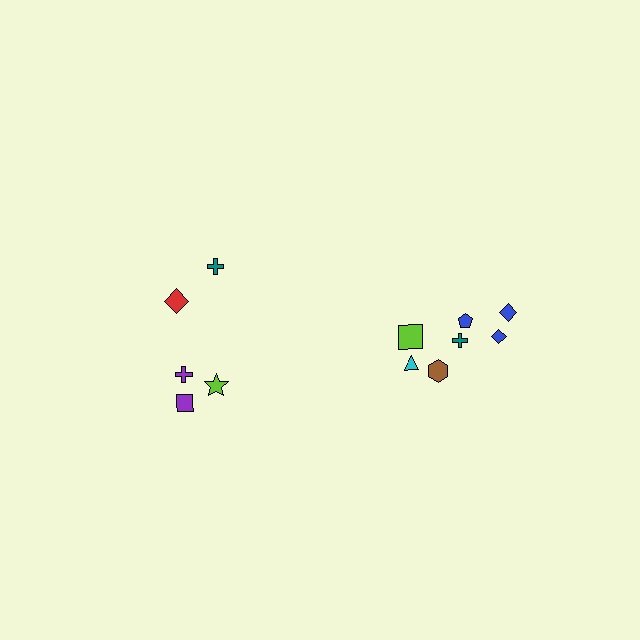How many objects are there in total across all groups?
There are 12 objects.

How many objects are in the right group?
There are 7 objects.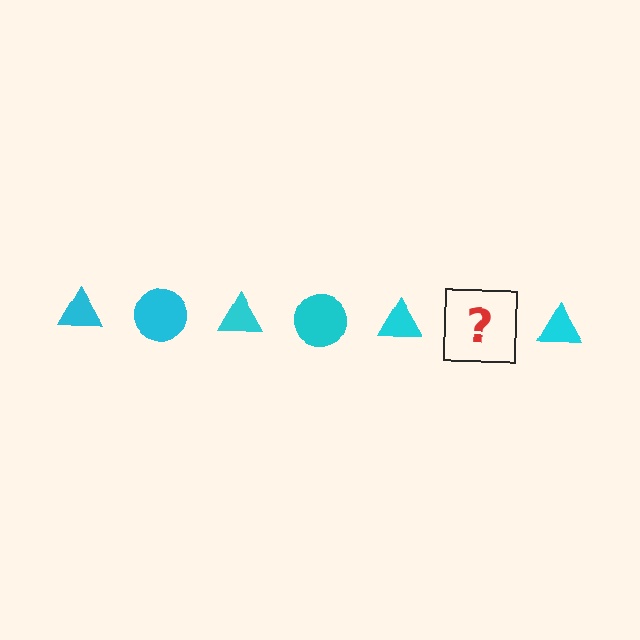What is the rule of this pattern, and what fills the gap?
The rule is that the pattern cycles through triangle, circle shapes in cyan. The gap should be filled with a cyan circle.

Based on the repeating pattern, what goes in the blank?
The blank should be a cyan circle.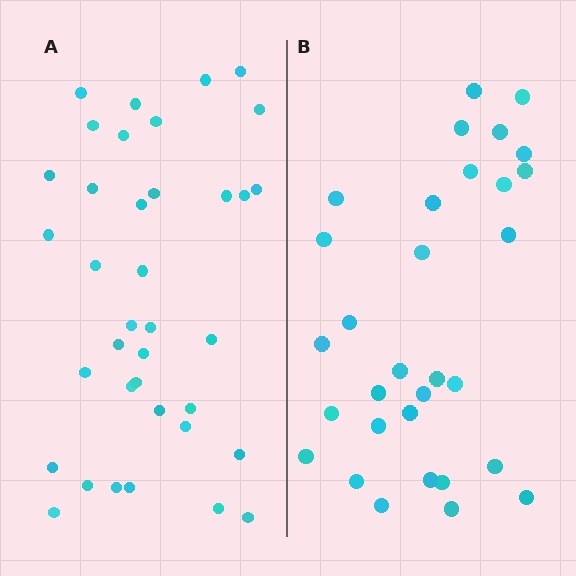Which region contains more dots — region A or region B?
Region A (the left region) has more dots.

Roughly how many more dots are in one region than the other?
Region A has about 6 more dots than region B.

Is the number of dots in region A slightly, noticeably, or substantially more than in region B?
Region A has only slightly more — the two regions are fairly close. The ratio is roughly 1.2 to 1.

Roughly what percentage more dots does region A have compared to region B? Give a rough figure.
About 20% more.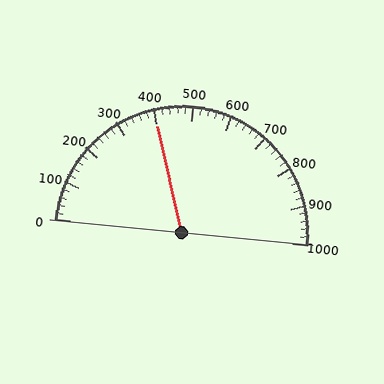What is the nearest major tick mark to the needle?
The nearest major tick mark is 400.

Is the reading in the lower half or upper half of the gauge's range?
The reading is in the lower half of the range (0 to 1000).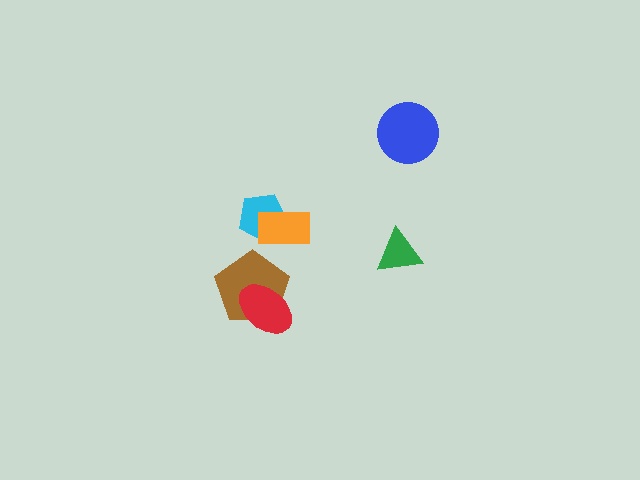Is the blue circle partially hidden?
No, no other shape covers it.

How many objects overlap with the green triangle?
0 objects overlap with the green triangle.